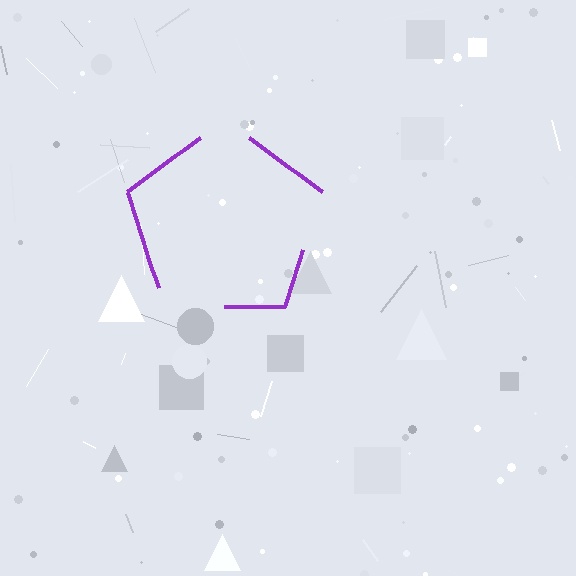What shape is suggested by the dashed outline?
The dashed outline suggests a pentagon.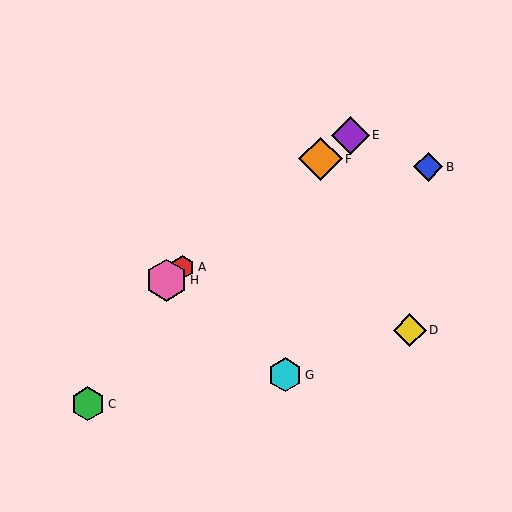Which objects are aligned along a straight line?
Objects A, E, F, H are aligned along a straight line.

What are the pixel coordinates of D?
Object D is at (410, 330).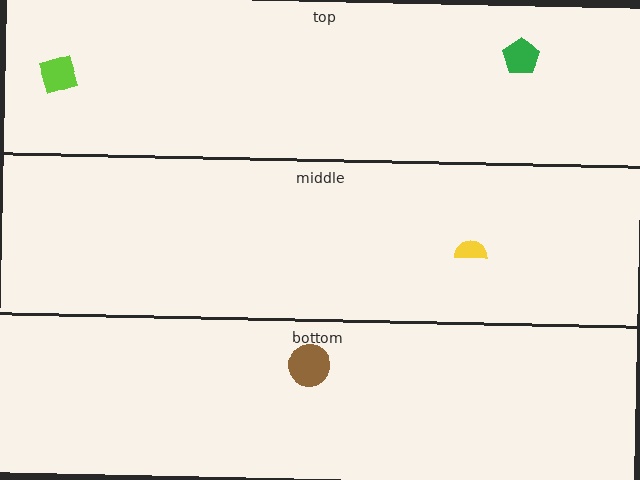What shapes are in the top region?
The green pentagon, the lime diamond.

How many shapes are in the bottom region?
1.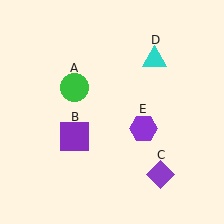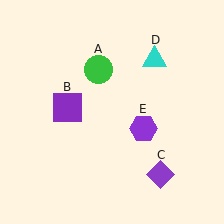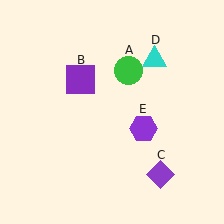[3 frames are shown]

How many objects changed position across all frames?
2 objects changed position: green circle (object A), purple square (object B).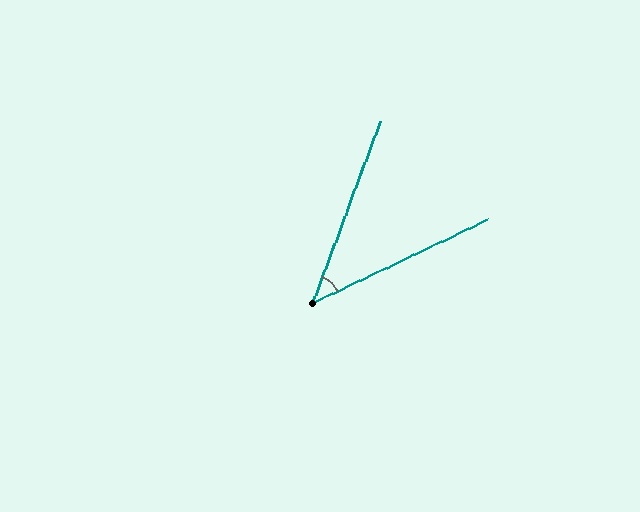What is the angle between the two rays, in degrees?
Approximately 44 degrees.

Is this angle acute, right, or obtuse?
It is acute.